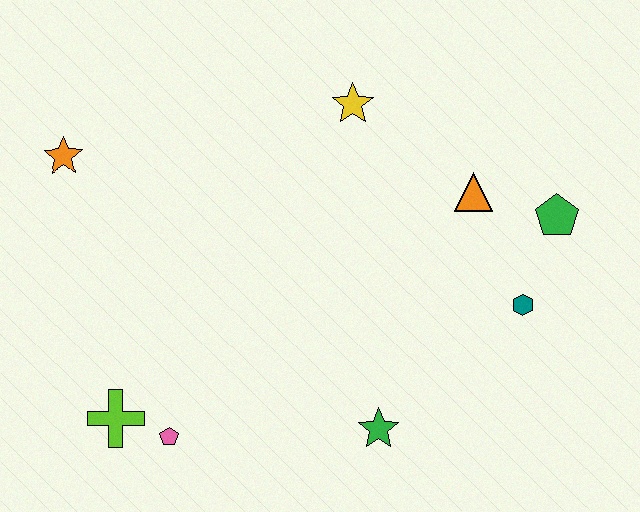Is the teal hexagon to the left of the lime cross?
No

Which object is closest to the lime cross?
The pink pentagon is closest to the lime cross.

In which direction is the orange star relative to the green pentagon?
The orange star is to the left of the green pentagon.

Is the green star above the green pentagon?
No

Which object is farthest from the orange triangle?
The lime cross is farthest from the orange triangle.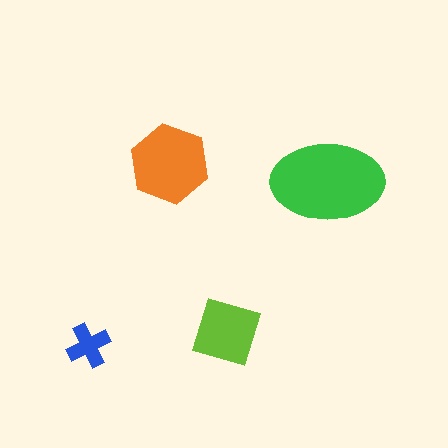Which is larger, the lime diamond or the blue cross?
The lime diamond.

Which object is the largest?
The green ellipse.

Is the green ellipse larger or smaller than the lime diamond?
Larger.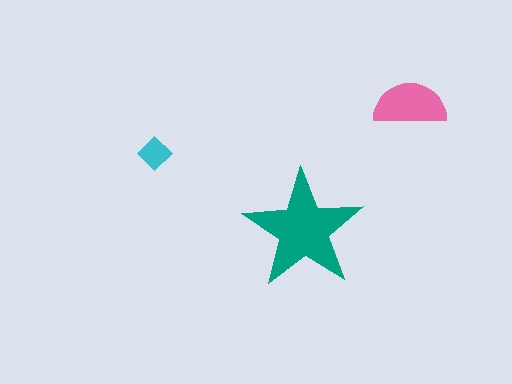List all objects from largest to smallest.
The teal star, the pink semicircle, the cyan diamond.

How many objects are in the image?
There are 3 objects in the image.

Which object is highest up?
The pink semicircle is topmost.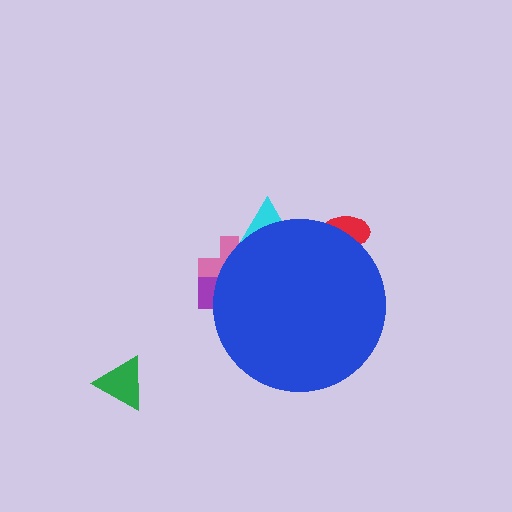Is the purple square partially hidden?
Yes, the purple square is partially hidden behind the blue circle.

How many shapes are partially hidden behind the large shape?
4 shapes are partially hidden.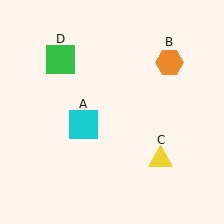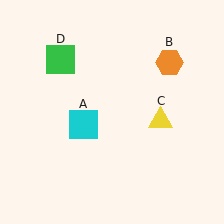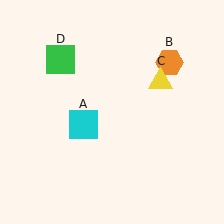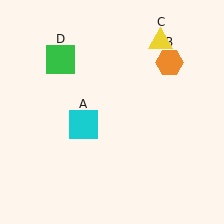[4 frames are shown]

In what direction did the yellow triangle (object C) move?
The yellow triangle (object C) moved up.